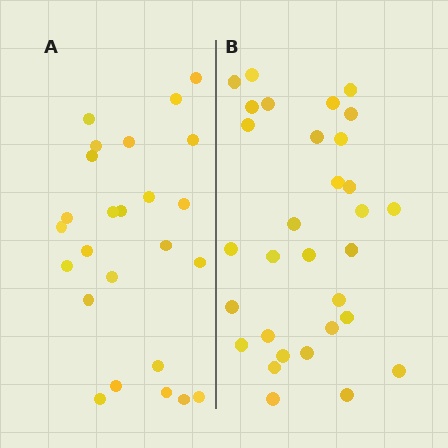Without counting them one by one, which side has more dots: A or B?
Region B (the right region) has more dots.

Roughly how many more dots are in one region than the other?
Region B has about 6 more dots than region A.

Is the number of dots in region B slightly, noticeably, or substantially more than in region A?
Region B has only slightly more — the two regions are fairly close. The ratio is roughly 1.2 to 1.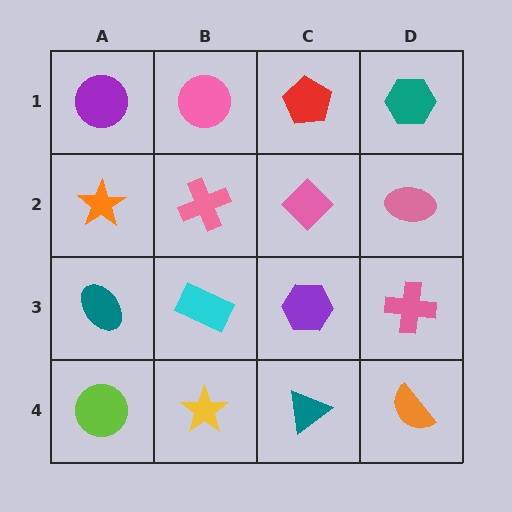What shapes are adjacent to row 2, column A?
A purple circle (row 1, column A), a teal ellipse (row 3, column A), a pink cross (row 2, column B).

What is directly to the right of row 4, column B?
A teal triangle.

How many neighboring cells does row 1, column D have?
2.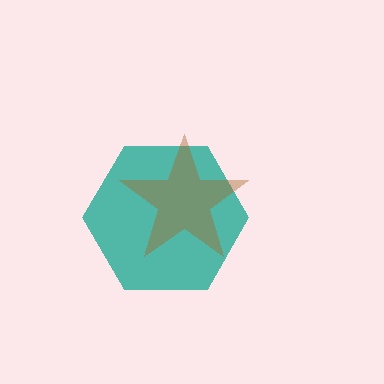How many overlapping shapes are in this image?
There are 2 overlapping shapes in the image.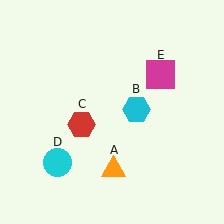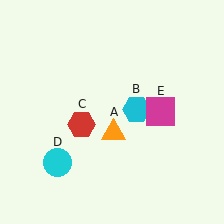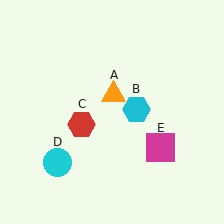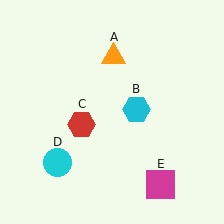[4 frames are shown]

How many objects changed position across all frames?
2 objects changed position: orange triangle (object A), magenta square (object E).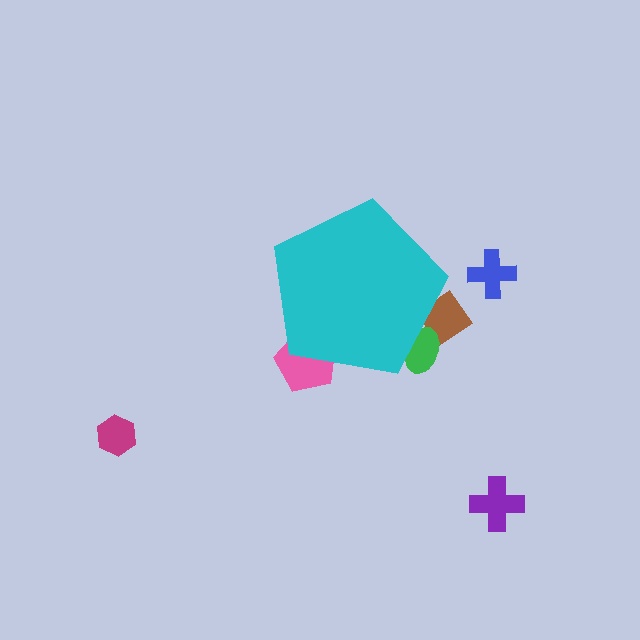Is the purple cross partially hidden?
No, the purple cross is fully visible.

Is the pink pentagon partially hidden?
Yes, the pink pentagon is partially hidden behind the cyan pentagon.